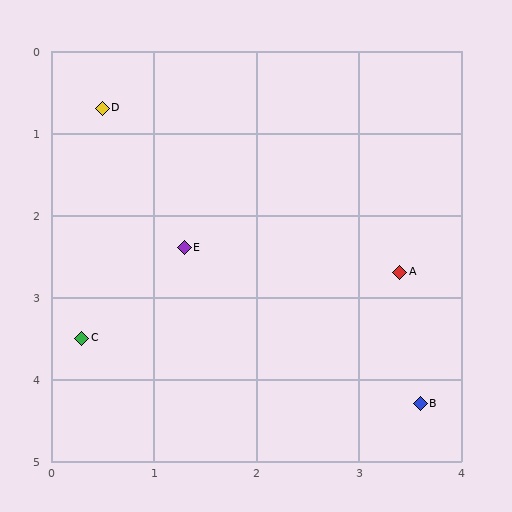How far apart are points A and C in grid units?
Points A and C are about 3.2 grid units apart.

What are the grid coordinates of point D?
Point D is at approximately (0.5, 0.7).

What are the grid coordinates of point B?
Point B is at approximately (3.6, 4.3).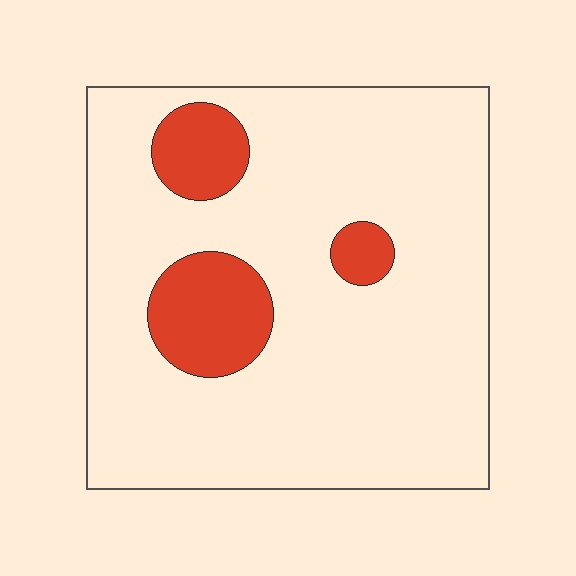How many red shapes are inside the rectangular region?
3.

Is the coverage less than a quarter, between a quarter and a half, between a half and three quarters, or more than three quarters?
Less than a quarter.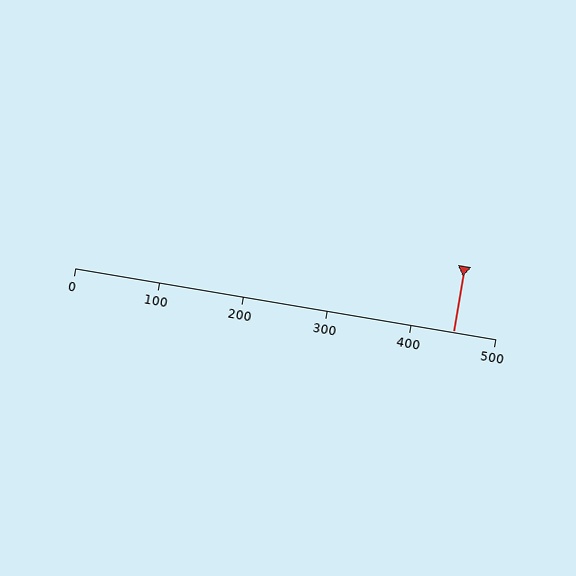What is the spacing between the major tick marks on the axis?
The major ticks are spaced 100 apart.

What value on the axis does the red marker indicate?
The marker indicates approximately 450.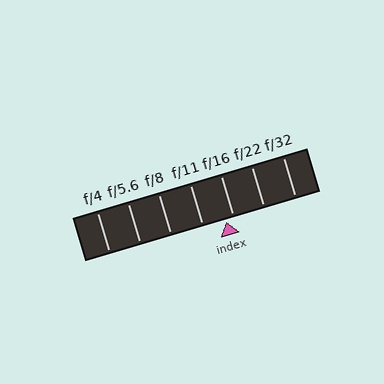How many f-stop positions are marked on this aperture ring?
There are 7 f-stop positions marked.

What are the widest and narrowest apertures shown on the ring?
The widest aperture shown is f/4 and the narrowest is f/32.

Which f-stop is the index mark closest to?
The index mark is closest to f/16.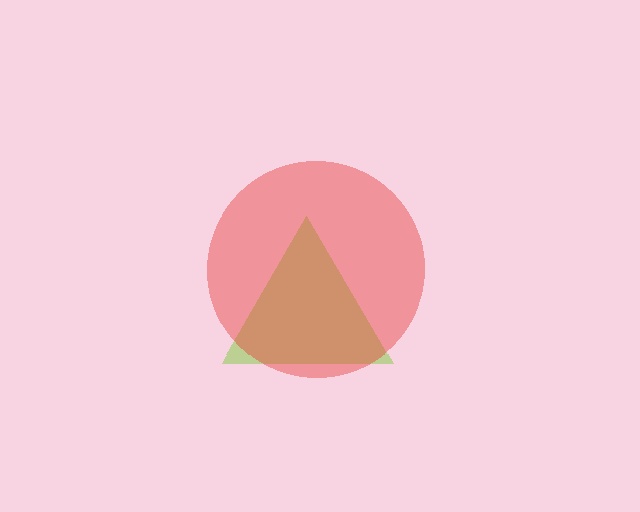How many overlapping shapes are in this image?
There are 2 overlapping shapes in the image.